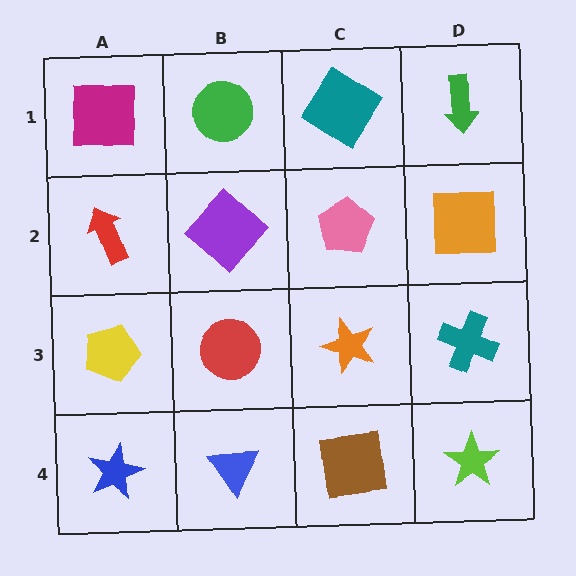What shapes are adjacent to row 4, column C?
An orange star (row 3, column C), a blue triangle (row 4, column B), a lime star (row 4, column D).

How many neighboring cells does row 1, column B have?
3.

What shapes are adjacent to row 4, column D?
A teal cross (row 3, column D), a brown square (row 4, column C).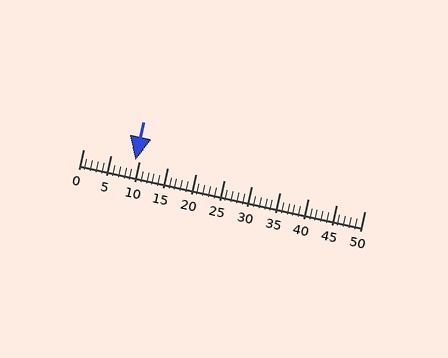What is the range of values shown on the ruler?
The ruler shows values from 0 to 50.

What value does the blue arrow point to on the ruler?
The blue arrow points to approximately 9.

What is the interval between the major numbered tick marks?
The major tick marks are spaced 5 units apart.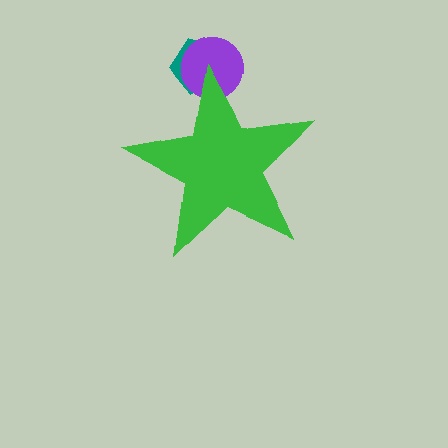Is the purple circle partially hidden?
Yes, the purple circle is partially hidden behind the green star.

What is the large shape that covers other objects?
A green star.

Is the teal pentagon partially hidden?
Yes, the teal pentagon is partially hidden behind the green star.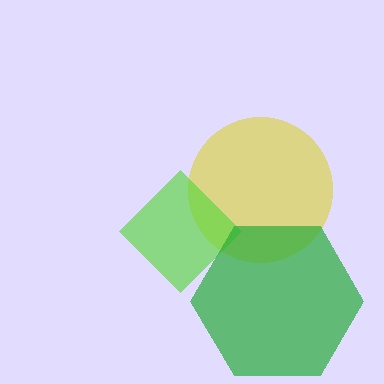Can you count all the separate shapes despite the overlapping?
Yes, there are 3 separate shapes.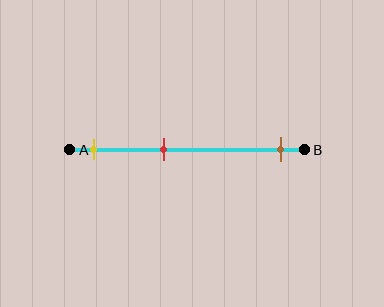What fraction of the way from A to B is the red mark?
The red mark is approximately 40% (0.4) of the way from A to B.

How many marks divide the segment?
There are 3 marks dividing the segment.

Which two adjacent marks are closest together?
The yellow and red marks are the closest adjacent pair.